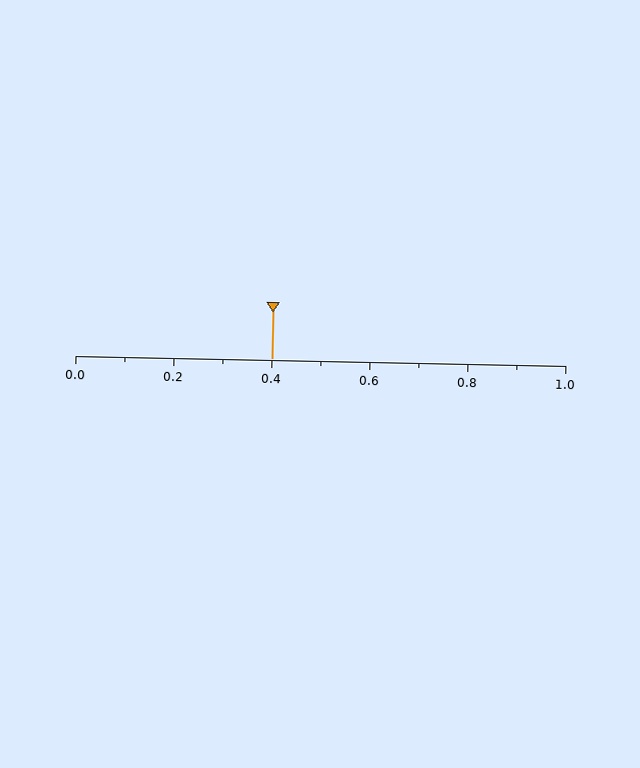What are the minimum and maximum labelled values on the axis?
The axis runs from 0.0 to 1.0.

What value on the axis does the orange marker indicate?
The marker indicates approximately 0.4.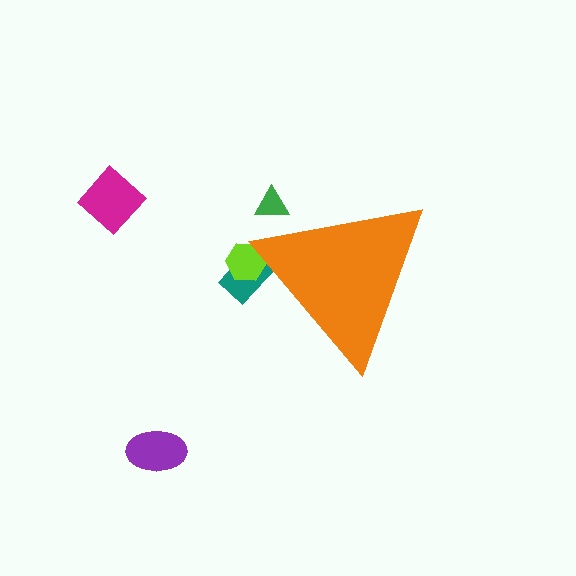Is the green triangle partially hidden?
Yes, the green triangle is partially hidden behind the orange triangle.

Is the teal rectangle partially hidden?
Yes, the teal rectangle is partially hidden behind the orange triangle.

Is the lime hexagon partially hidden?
Yes, the lime hexagon is partially hidden behind the orange triangle.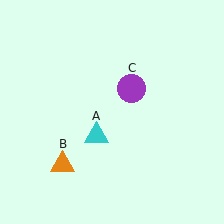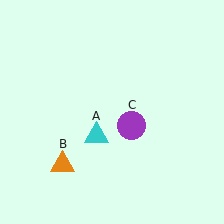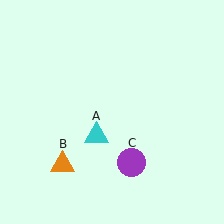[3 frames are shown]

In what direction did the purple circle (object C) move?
The purple circle (object C) moved down.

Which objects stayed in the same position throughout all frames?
Cyan triangle (object A) and orange triangle (object B) remained stationary.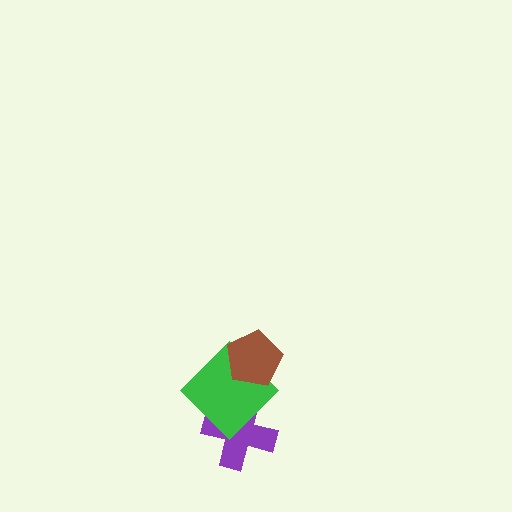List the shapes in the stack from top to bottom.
From top to bottom: the brown pentagon, the green diamond, the purple cross.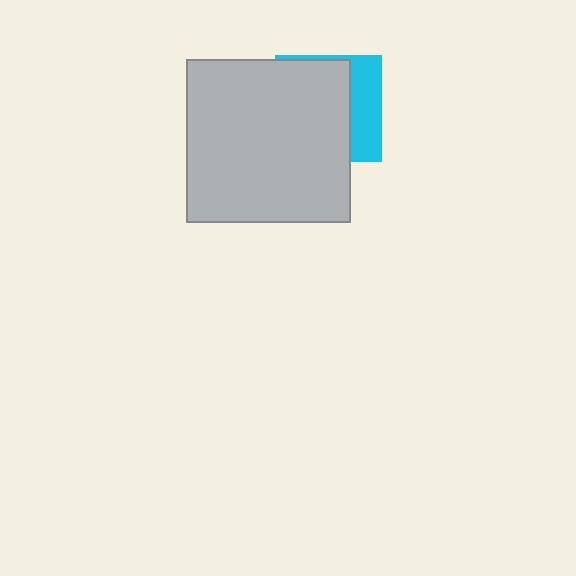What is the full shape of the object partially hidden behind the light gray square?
The partially hidden object is a cyan square.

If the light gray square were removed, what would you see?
You would see the complete cyan square.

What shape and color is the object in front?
The object in front is a light gray square.